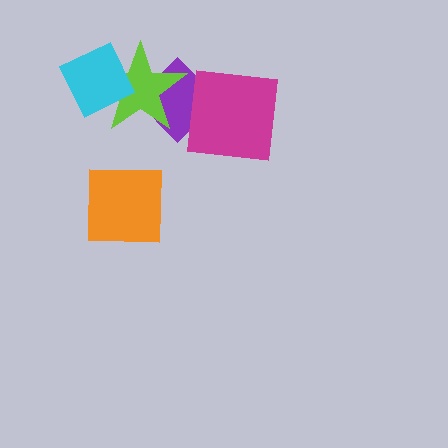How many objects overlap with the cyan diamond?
1 object overlaps with the cyan diamond.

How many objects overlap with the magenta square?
1 object overlaps with the magenta square.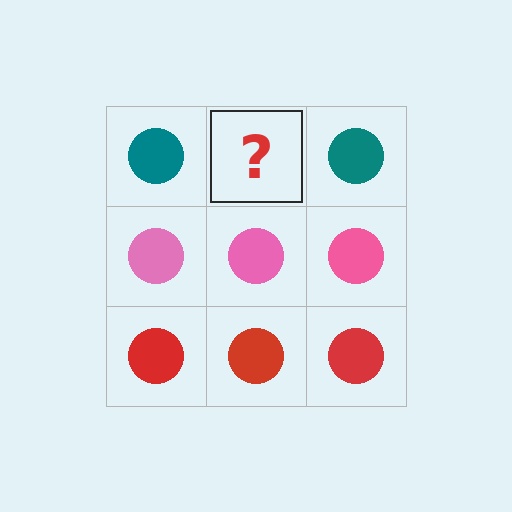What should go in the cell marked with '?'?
The missing cell should contain a teal circle.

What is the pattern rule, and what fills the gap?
The rule is that each row has a consistent color. The gap should be filled with a teal circle.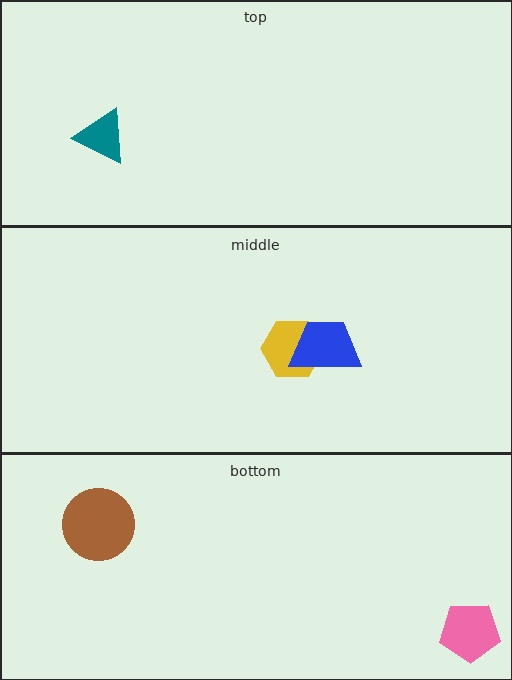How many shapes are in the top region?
1.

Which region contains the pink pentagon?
The bottom region.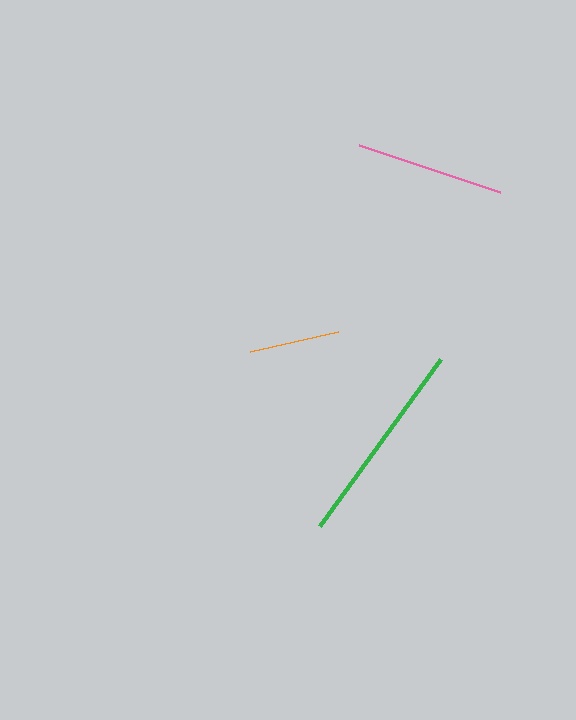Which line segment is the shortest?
The orange line is the shortest at approximately 90 pixels.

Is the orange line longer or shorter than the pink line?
The pink line is longer than the orange line.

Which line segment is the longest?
The green line is the longest at approximately 207 pixels.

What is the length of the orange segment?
The orange segment is approximately 90 pixels long.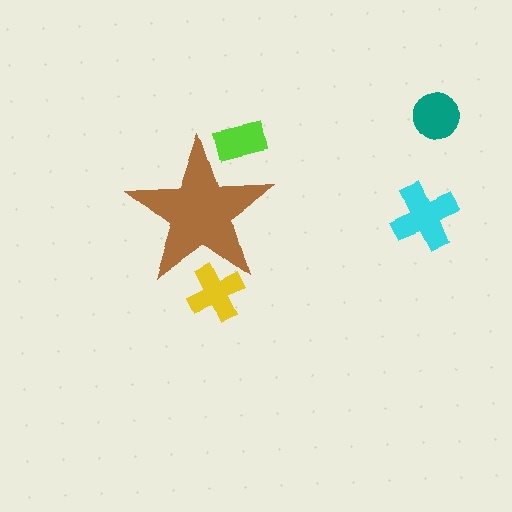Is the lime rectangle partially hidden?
Yes, the lime rectangle is partially hidden behind the brown star.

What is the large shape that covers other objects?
A brown star.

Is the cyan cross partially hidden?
No, the cyan cross is fully visible.